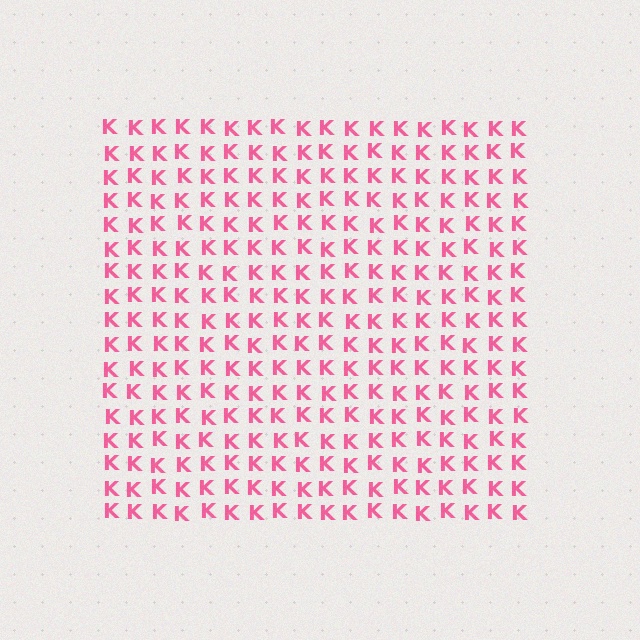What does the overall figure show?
The overall figure shows a square.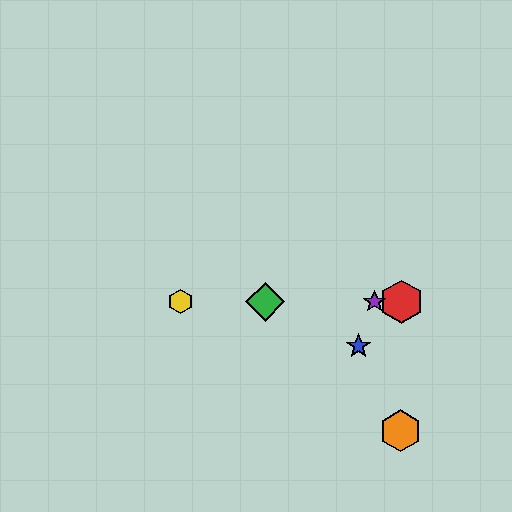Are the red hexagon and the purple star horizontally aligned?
Yes, both are at y≈302.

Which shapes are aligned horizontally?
The red hexagon, the green diamond, the yellow hexagon, the purple star are aligned horizontally.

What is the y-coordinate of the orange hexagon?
The orange hexagon is at y≈431.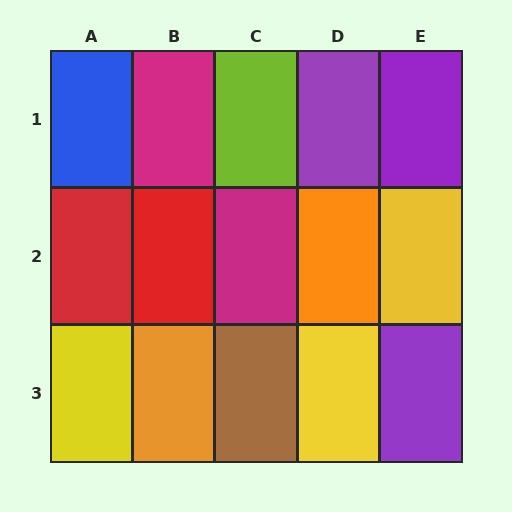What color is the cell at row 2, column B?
Red.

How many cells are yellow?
3 cells are yellow.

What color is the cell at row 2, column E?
Yellow.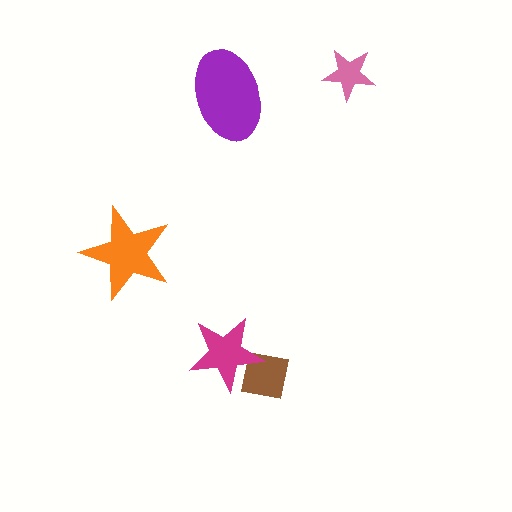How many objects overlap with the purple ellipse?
0 objects overlap with the purple ellipse.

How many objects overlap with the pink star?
0 objects overlap with the pink star.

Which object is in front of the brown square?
The magenta star is in front of the brown square.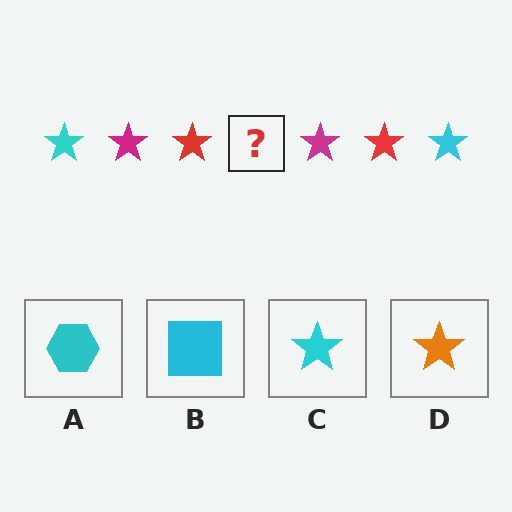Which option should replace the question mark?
Option C.